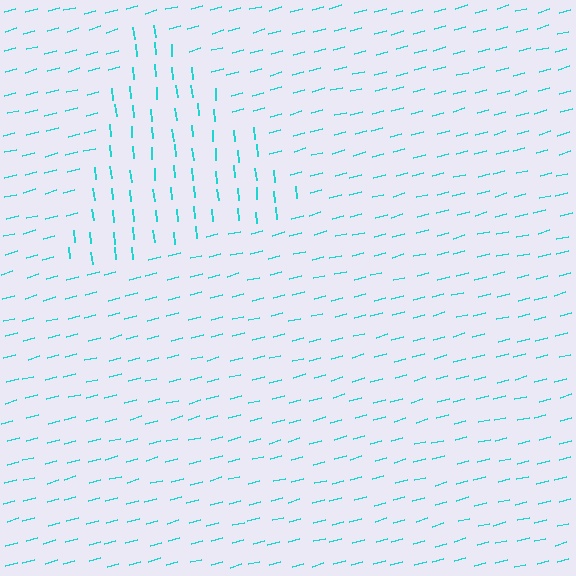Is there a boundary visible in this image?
Yes, there is a texture boundary formed by a change in line orientation.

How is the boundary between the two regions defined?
The boundary is defined purely by a change in line orientation (approximately 80 degrees difference). All lines are the same color and thickness.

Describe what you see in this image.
The image is filled with small cyan line segments. A triangle region in the image has lines oriented differently from the surrounding lines, creating a visible texture boundary.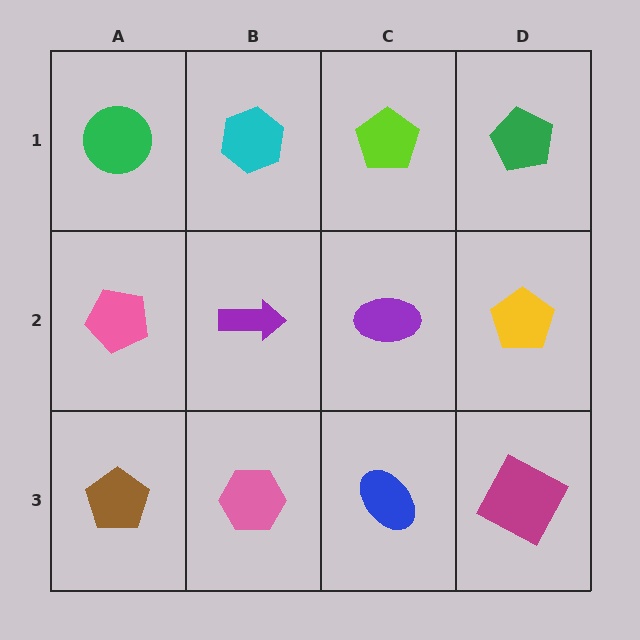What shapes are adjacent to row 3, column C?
A purple ellipse (row 2, column C), a pink hexagon (row 3, column B), a magenta square (row 3, column D).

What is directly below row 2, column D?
A magenta square.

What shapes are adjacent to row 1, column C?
A purple ellipse (row 2, column C), a cyan hexagon (row 1, column B), a green pentagon (row 1, column D).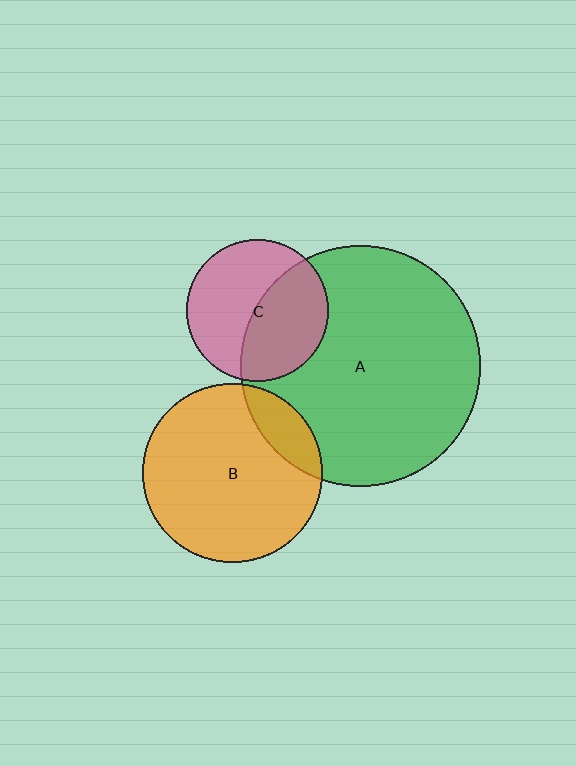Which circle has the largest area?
Circle A (green).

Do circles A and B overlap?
Yes.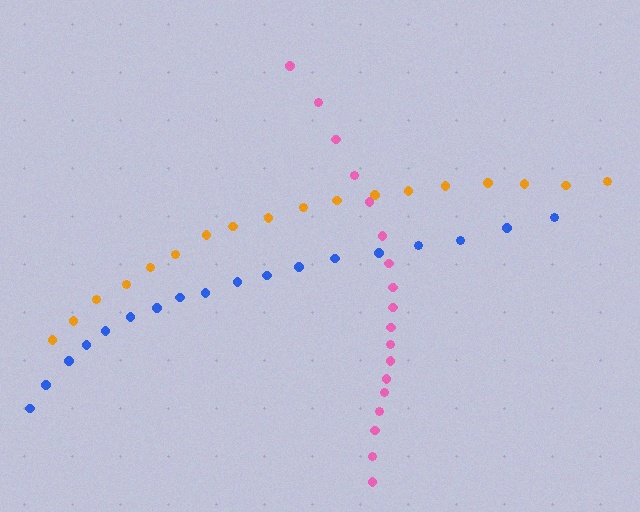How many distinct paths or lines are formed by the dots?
There are 3 distinct paths.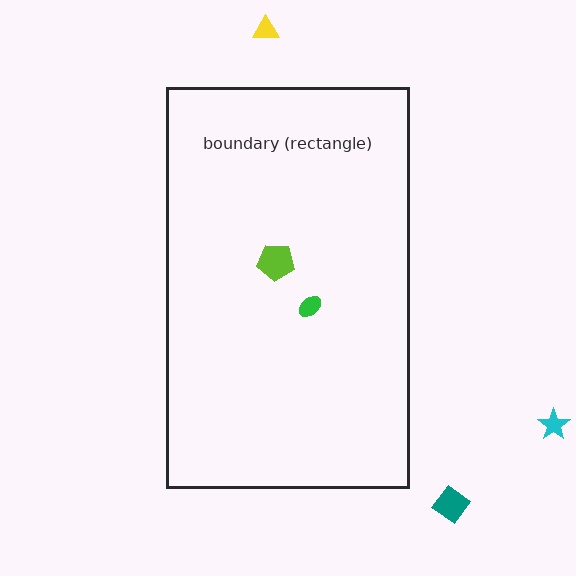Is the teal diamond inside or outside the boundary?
Outside.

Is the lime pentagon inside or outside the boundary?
Inside.